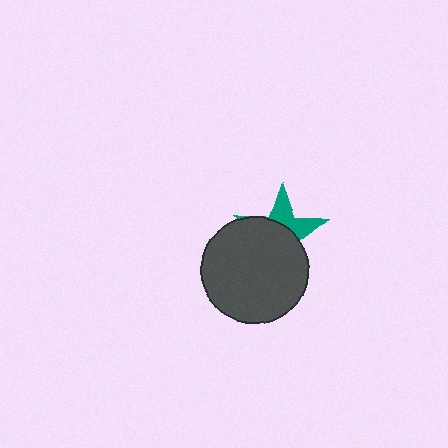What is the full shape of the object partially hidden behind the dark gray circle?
The partially hidden object is a teal star.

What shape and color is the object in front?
The object in front is a dark gray circle.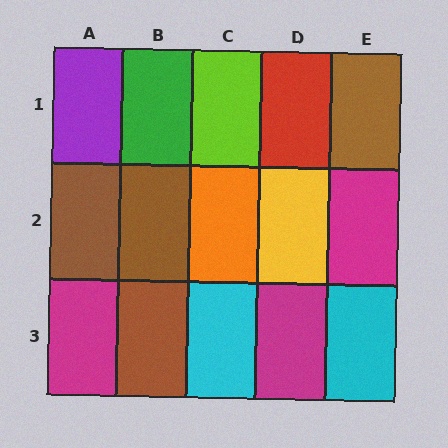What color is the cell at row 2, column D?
Yellow.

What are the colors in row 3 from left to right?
Magenta, brown, cyan, magenta, cyan.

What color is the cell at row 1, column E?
Brown.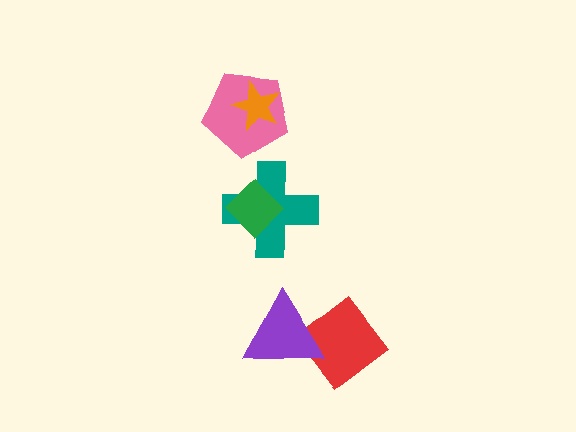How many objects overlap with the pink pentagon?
1 object overlaps with the pink pentagon.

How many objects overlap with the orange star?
1 object overlaps with the orange star.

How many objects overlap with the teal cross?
1 object overlaps with the teal cross.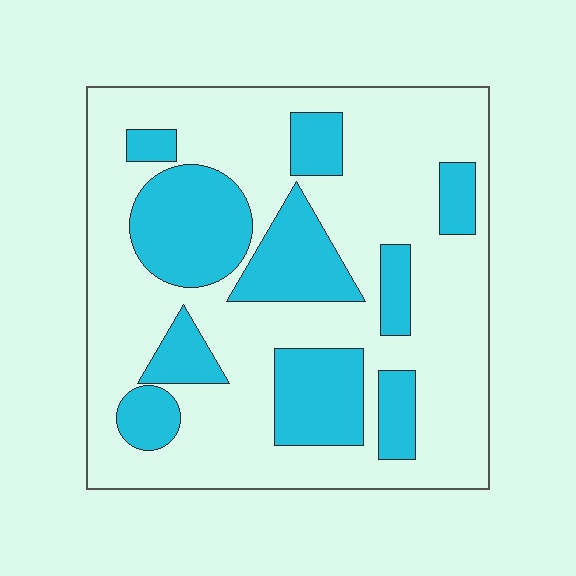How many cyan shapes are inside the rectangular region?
10.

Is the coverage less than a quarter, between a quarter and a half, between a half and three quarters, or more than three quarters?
Between a quarter and a half.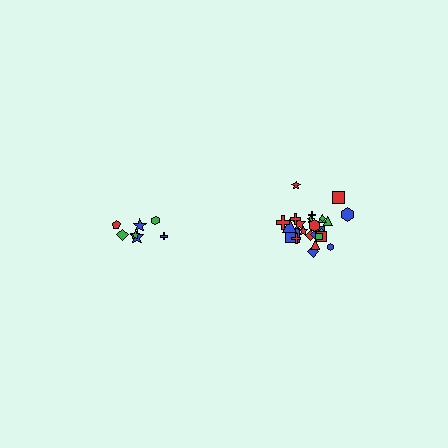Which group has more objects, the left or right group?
The right group.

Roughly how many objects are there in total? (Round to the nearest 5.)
Roughly 30 objects in total.